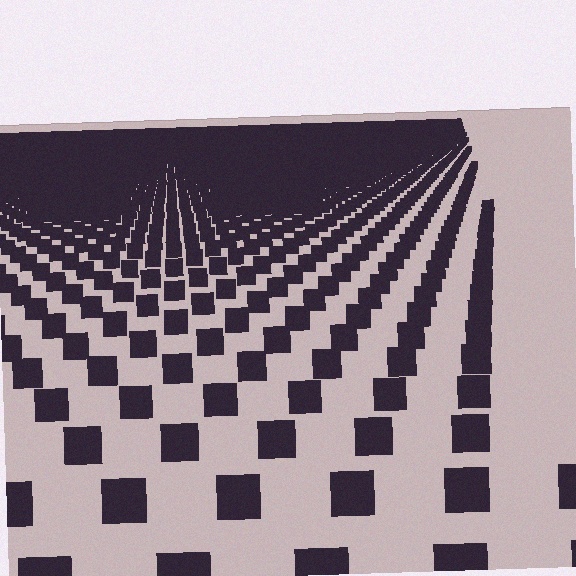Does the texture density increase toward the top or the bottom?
Density increases toward the top.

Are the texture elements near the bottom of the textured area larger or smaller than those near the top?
Larger. Near the bottom, elements are closer to the viewer and appear at a bigger on-screen size.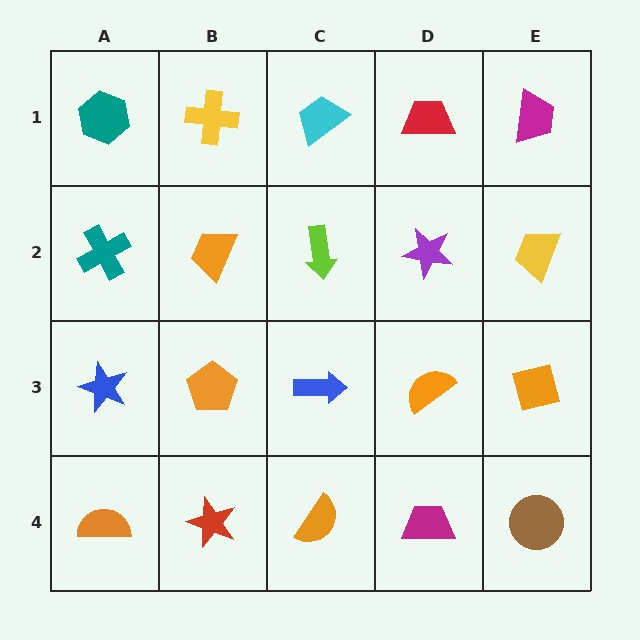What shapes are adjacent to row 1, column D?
A purple star (row 2, column D), a cyan trapezoid (row 1, column C), a magenta trapezoid (row 1, column E).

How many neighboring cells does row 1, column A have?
2.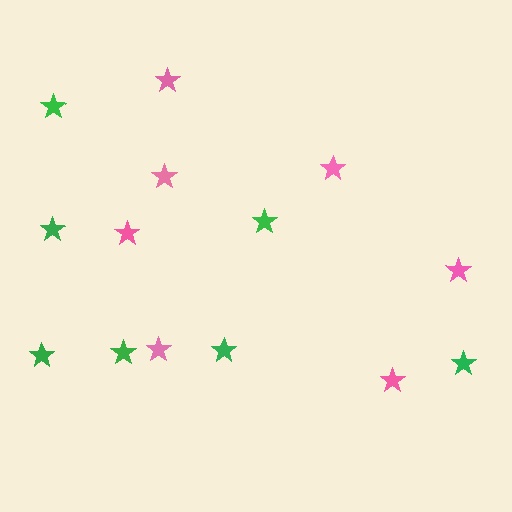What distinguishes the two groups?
There are 2 groups: one group of green stars (7) and one group of pink stars (7).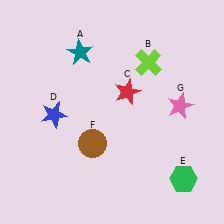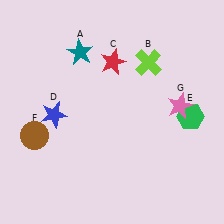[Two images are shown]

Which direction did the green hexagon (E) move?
The green hexagon (E) moved up.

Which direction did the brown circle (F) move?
The brown circle (F) moved left.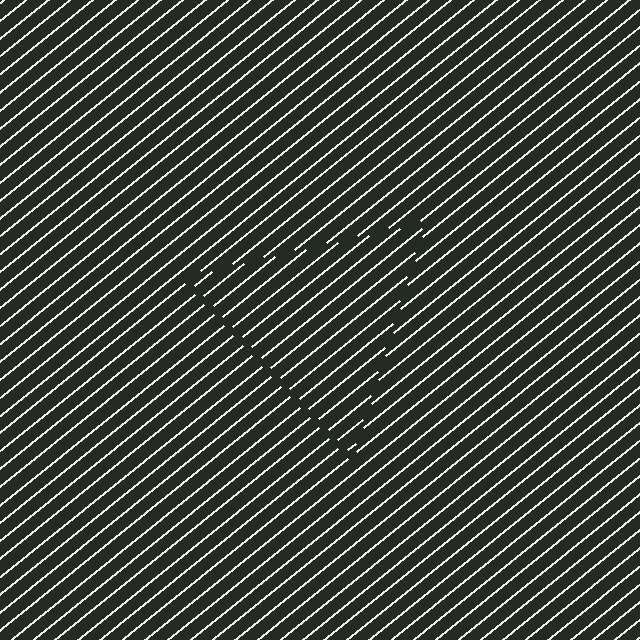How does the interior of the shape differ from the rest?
The interior of the shape contains the same grating, shifted by half a period — the contour is defined by the phase discontinuity where line-ends from the inner and outer gratings abut.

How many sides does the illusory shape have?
3 sides — the line-ends trace a triangle.